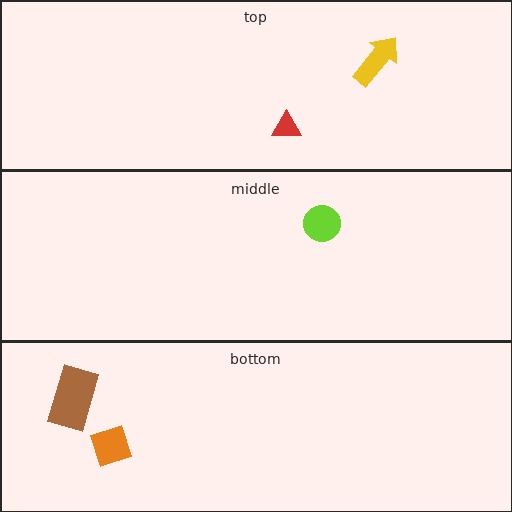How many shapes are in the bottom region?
2.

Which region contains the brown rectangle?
The bottom region.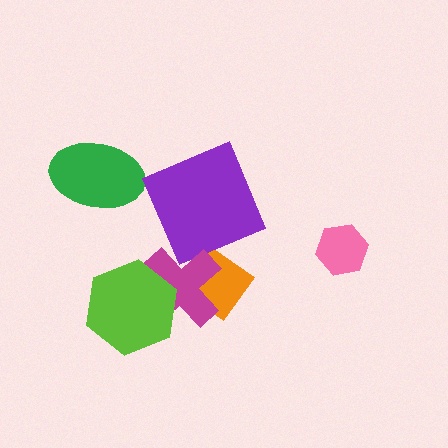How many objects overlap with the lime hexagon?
1 object overlaps with the lime hexagon.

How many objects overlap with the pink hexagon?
0 objects overlap with the pink hexagon.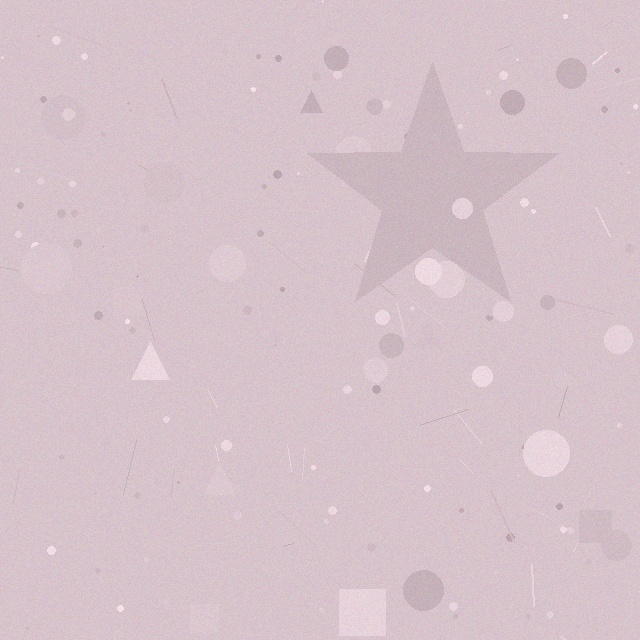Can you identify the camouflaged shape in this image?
The camouflaged shape is a star.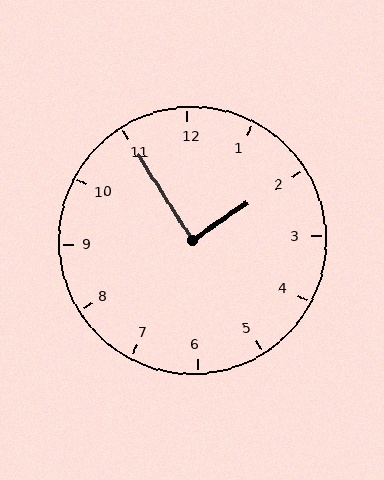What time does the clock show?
1:55.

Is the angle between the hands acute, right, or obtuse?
It is right.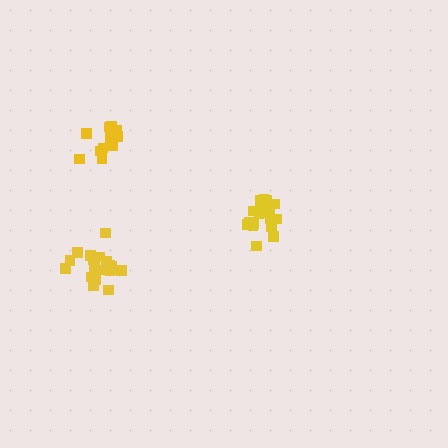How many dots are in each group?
Group 1: 14 dots, Group 2: 18 dots, Group 3: 20 dots (52 total).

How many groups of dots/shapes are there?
There are 3 groups.